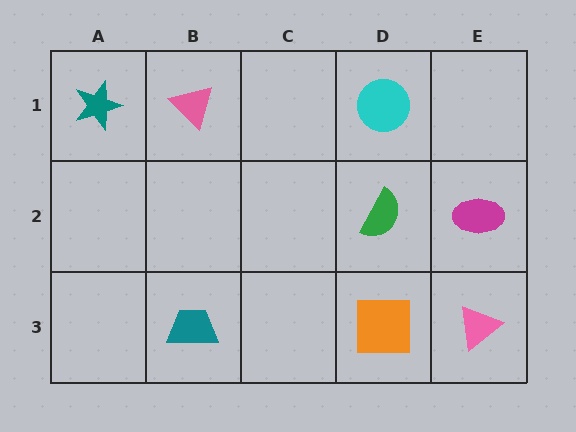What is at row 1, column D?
A cyan circle.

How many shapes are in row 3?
3 shapes.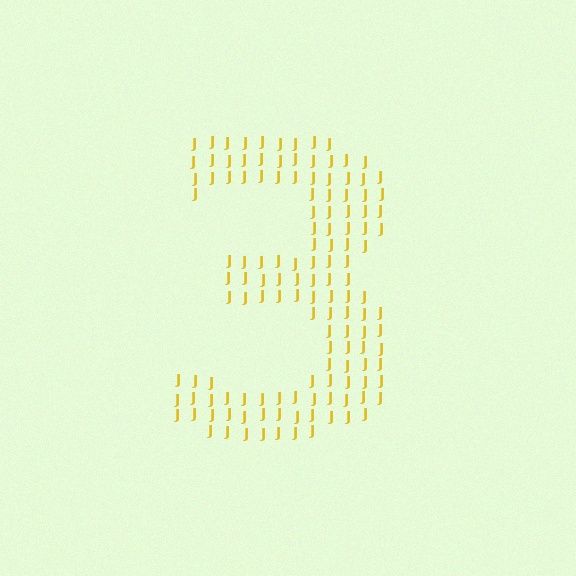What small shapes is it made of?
It is made of small letter J's.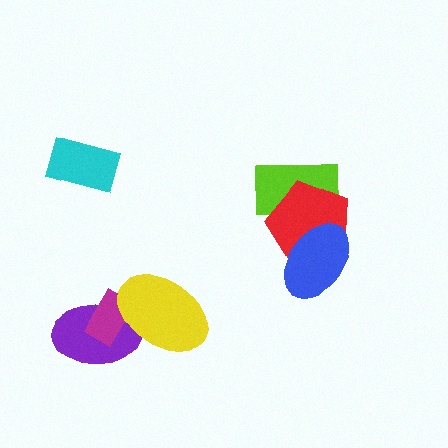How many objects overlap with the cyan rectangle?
0 objects overlap with the cyan rectangle.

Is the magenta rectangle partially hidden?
Yes, it is partially covered by another shape.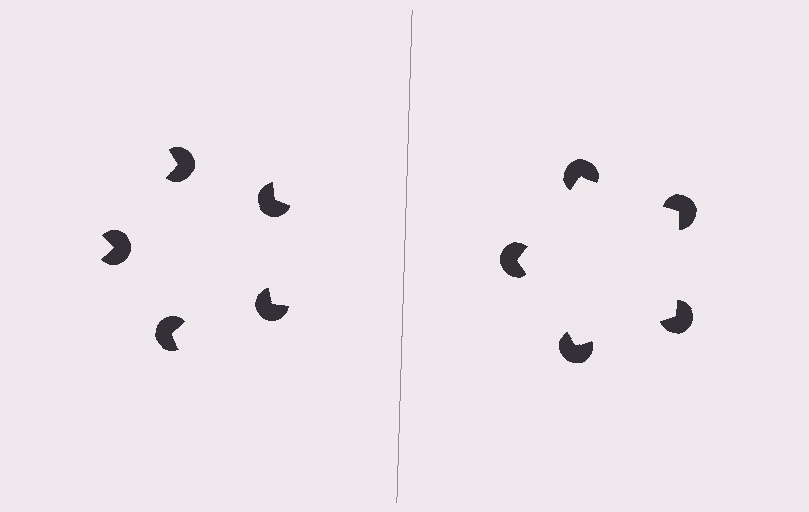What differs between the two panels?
The pac-man discs are positioned identically on both sides; only the wedge orientations differ. On the right they align to a pentagon; on the left they are misaligned.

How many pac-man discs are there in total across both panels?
10 — 5 on each side.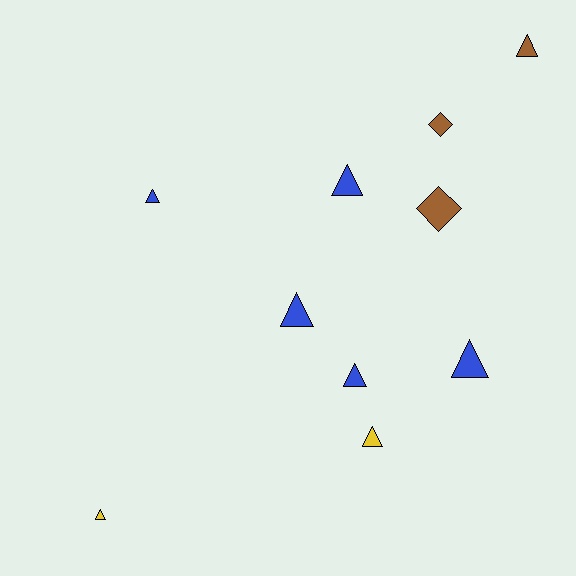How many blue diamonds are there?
There are no blue diamonds.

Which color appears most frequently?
Blue, with 5 objects.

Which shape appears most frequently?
Triangle, with 8 objects.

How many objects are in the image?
There are 10 objects.